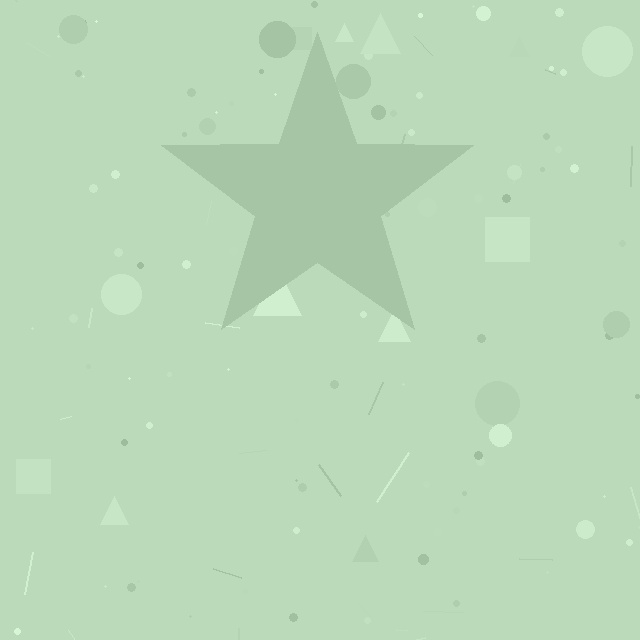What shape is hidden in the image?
A star is hidden in the image.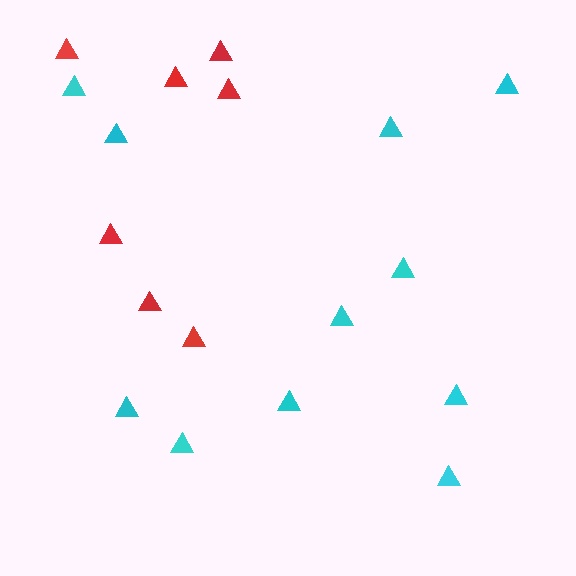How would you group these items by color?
There are 2 groups: one group of red triangles (7) and one group of cyan triangles (11).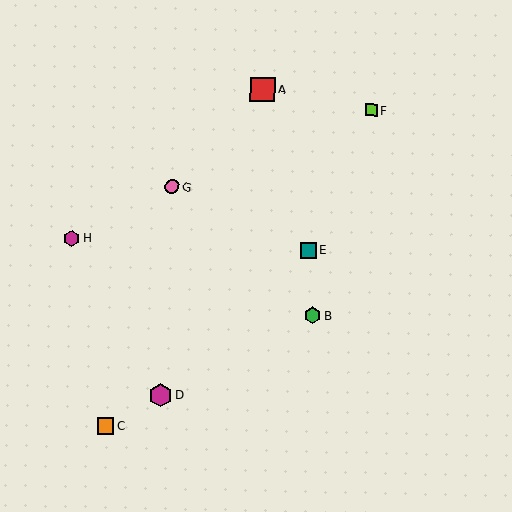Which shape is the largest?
The red square (labeled A) is the largest.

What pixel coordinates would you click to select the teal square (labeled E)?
Click at (309, 251) to select the teal square E.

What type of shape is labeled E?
Shape E is a teal square.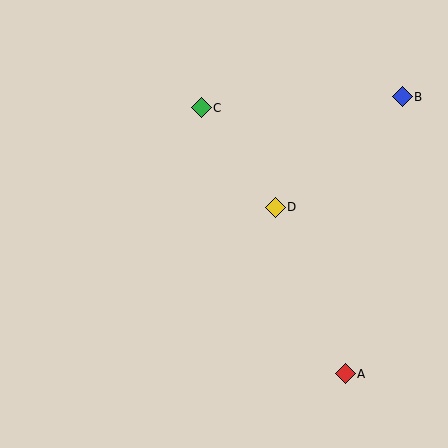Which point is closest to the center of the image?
Point D at (275, 207) is closest to the center.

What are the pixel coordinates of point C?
Point C is at (201, 108).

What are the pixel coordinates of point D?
Point D is at (275, 207).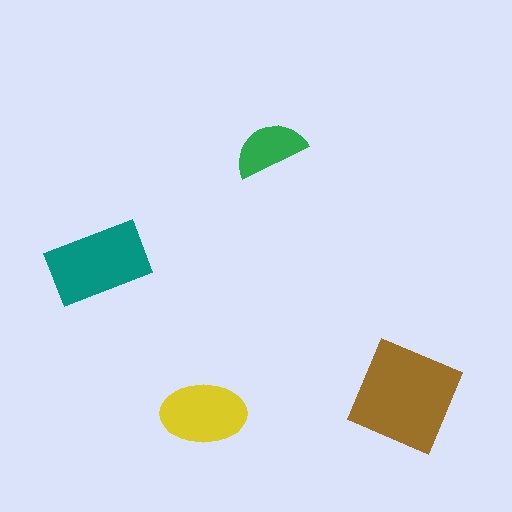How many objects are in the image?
There are 4 objects in the image.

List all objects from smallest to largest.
The green semicircle, the yellow ellipse, the teal rectangle, the brown square.